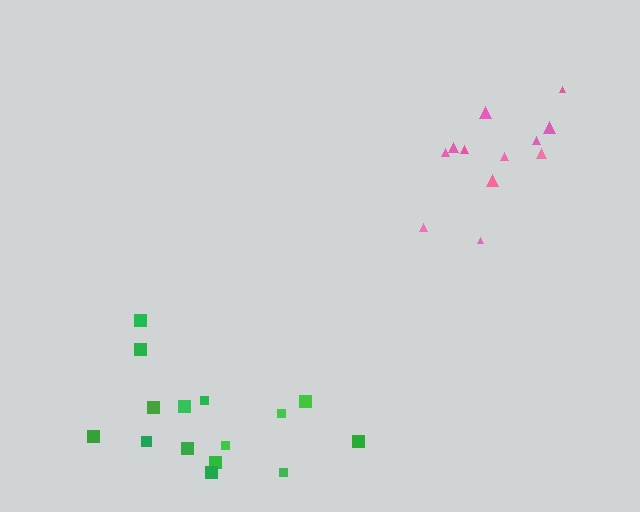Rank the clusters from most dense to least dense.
green, pink.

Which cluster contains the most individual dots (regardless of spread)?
Green (15).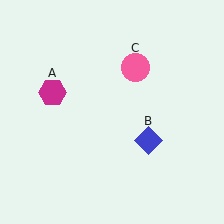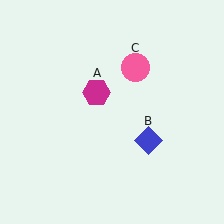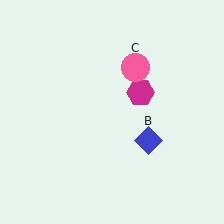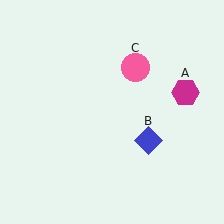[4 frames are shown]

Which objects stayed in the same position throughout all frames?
Blue diamond (object B) and pink circle (object C) remained stationary.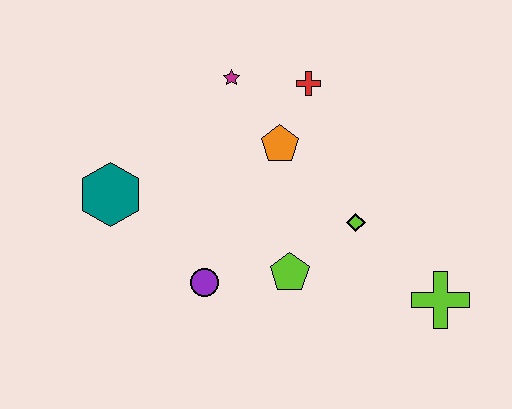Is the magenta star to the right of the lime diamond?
No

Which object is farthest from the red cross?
The lime cross is farthest from the red cross.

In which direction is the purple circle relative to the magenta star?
The purple circle is below the magenta star.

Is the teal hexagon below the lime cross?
No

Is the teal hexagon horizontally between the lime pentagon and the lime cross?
No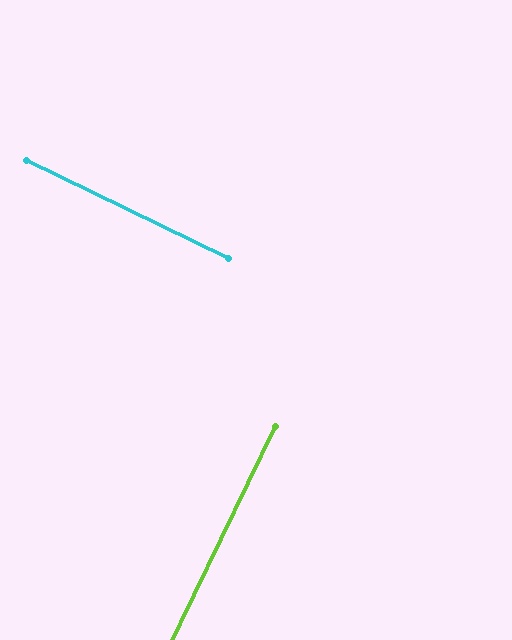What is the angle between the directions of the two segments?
Approximately 90 degrees.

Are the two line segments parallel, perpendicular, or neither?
Perpendicular — they meet at approximately 90°.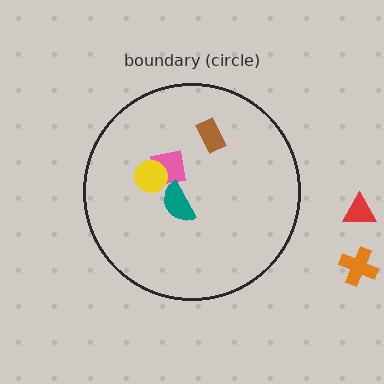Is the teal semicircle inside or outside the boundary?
Inside.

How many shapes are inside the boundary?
4 inside, 2 outside.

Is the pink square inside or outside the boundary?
Inside.